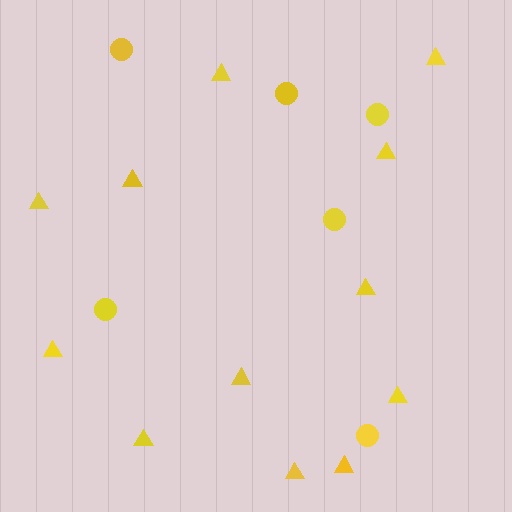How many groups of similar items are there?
There are 2 groups: one group of triangles (12) and one group of circles (6).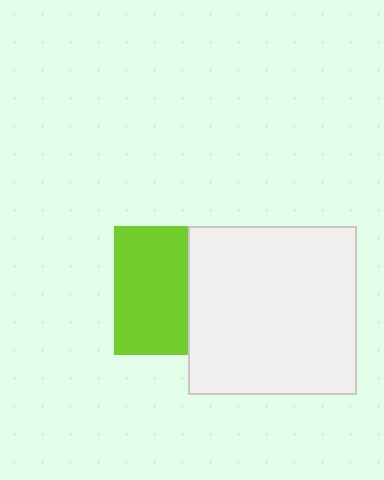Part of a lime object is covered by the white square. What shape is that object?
It is a square.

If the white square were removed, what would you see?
You would see the complete lime square.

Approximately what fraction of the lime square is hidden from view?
Roughly 43% of the lime square is hidden behind the white square.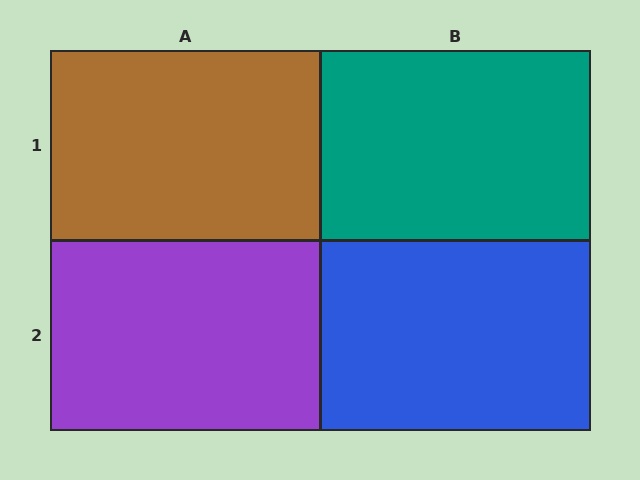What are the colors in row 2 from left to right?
Purple, blue.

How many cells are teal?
1 cell is teal.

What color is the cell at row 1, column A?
Brown.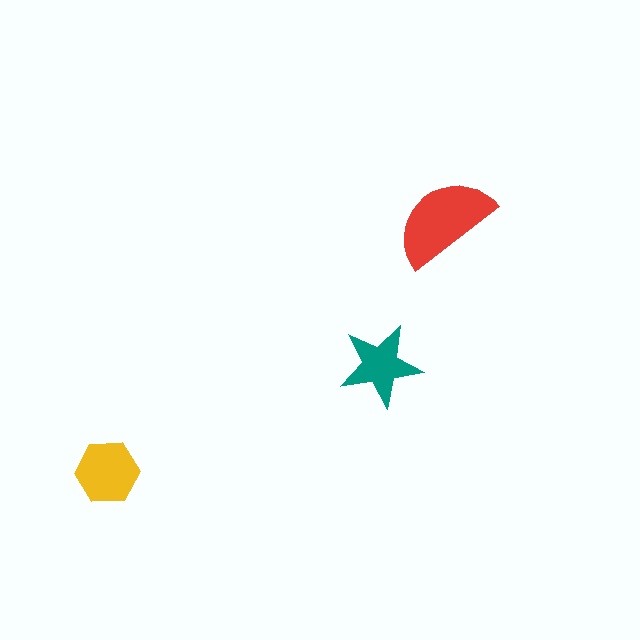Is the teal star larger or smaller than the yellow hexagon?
Smaller.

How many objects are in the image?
There are 3 objects in the image.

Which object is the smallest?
The teal star.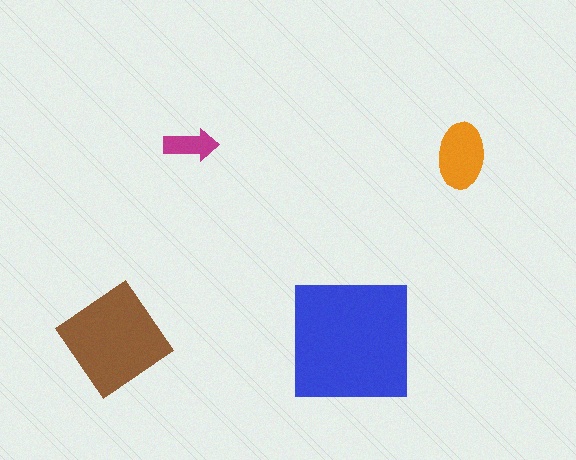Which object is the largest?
The blue square.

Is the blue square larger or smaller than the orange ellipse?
Larger.